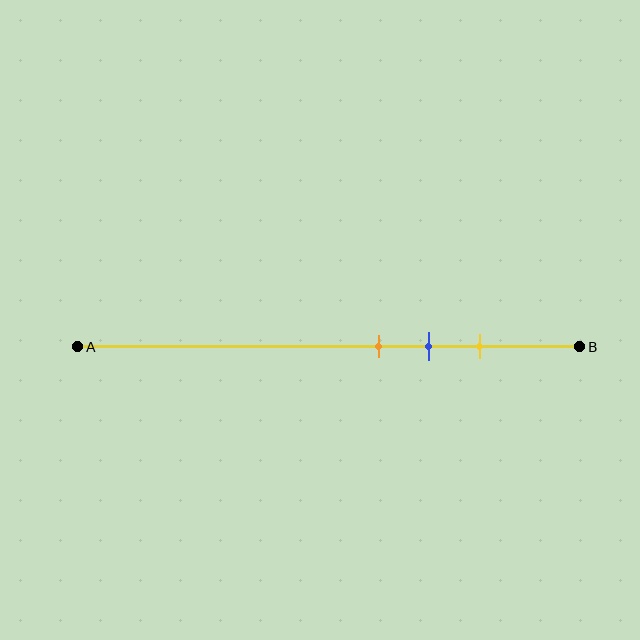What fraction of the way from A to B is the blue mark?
The blue mark is approximately 70% (0.7) of the way from A to B.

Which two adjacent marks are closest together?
The orange and blue marks are the closest adjacent pair.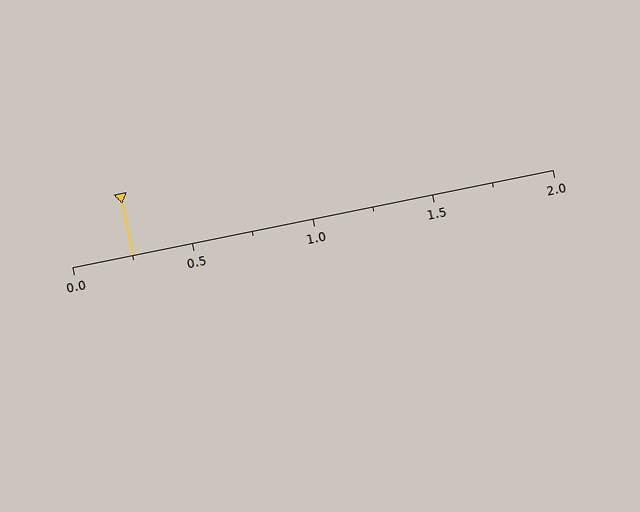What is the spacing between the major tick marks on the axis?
The major ticks are spaced 0.5 apart.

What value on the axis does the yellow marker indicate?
The marker indicates approximately 0.25.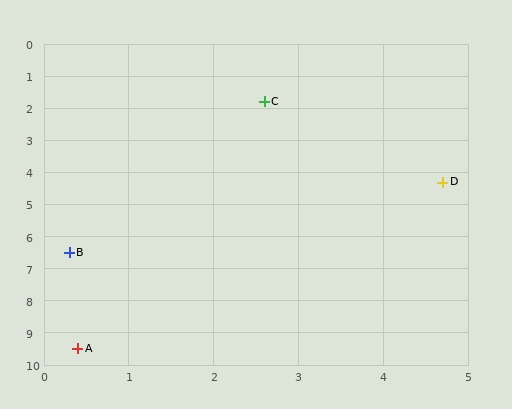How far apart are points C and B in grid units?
Points C and B are about 5.2 grid units apart.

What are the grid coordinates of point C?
Point C is at approximately (2.6, 1.8).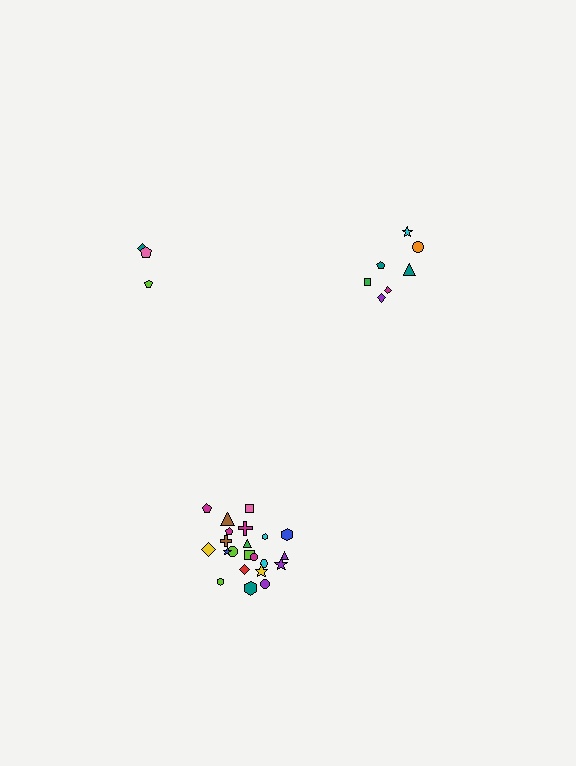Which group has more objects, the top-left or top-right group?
The top-right group.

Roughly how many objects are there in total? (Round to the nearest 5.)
Roughly 30 objects in total.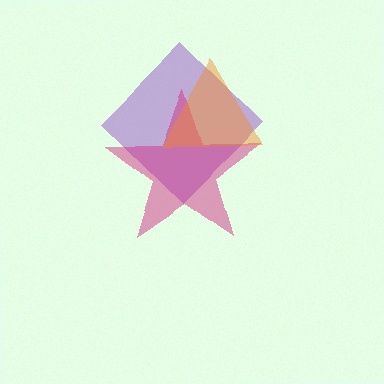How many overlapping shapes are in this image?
There are 3 overlapping shapes in the image.